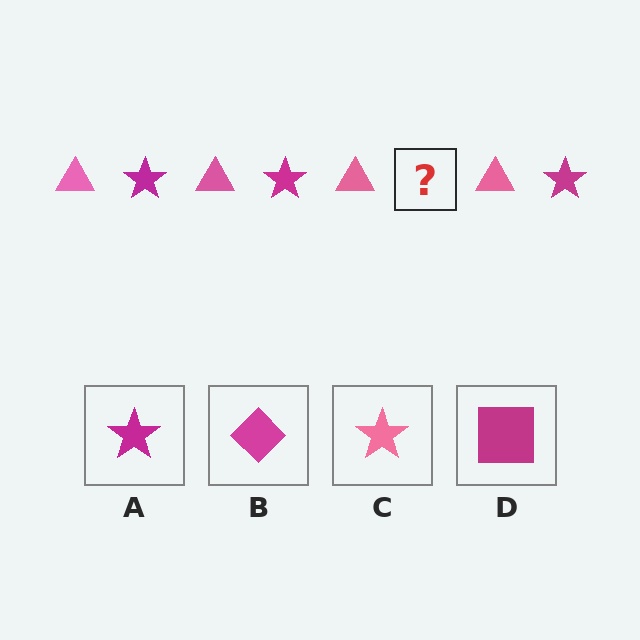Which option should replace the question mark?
Option A.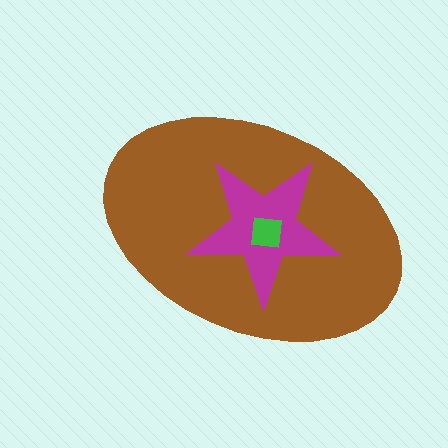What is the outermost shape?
The brown ellipse.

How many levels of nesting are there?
3.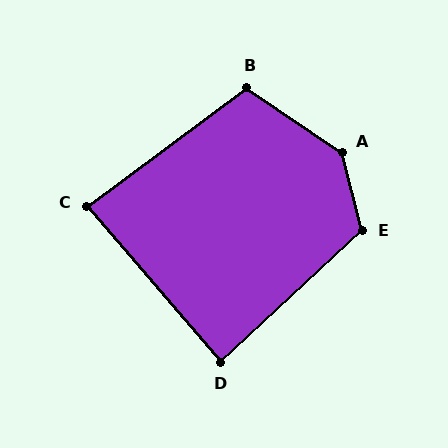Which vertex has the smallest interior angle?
C, at approximately 86 degrees.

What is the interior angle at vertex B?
Approximately 109 degrees (obtuse).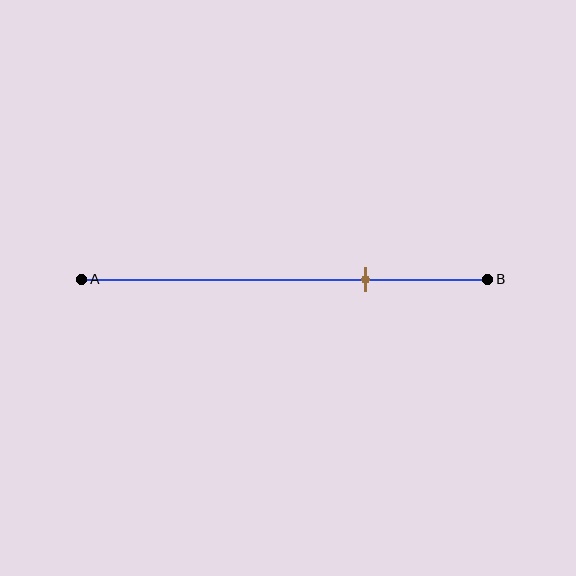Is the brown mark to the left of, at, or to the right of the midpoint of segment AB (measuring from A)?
The brown mark is to the right of the midpoint of segment AB.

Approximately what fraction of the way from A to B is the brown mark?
The brown mark is approximately 70% of the way from A to B.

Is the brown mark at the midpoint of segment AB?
No, the mark is at about 70% from A, not at the 50% midpoint.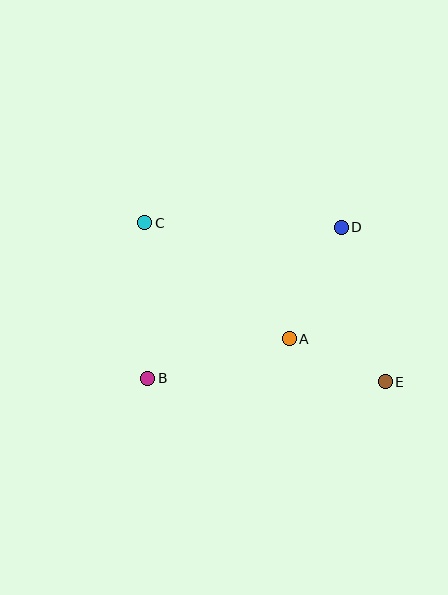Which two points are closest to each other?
Points A and E are closest to each other.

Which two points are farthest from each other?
Points C and E are farthest from each other.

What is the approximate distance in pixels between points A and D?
The distance between A and D is approximately 123 pixels.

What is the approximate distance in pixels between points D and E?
The distance between D and E is approximately 160 pixels.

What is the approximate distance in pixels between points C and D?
The distance between C and D is approximately 196 pixels.